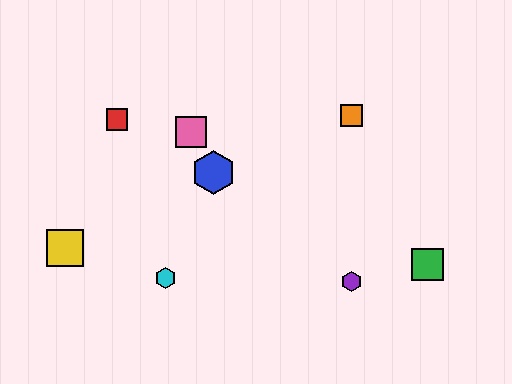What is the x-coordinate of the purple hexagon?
The purple hexagon is at x≈352.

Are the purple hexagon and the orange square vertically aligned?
Yes, both are at x≈352.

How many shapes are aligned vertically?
2 shapes (the purple hexagon, the orange square) are aligned vertically.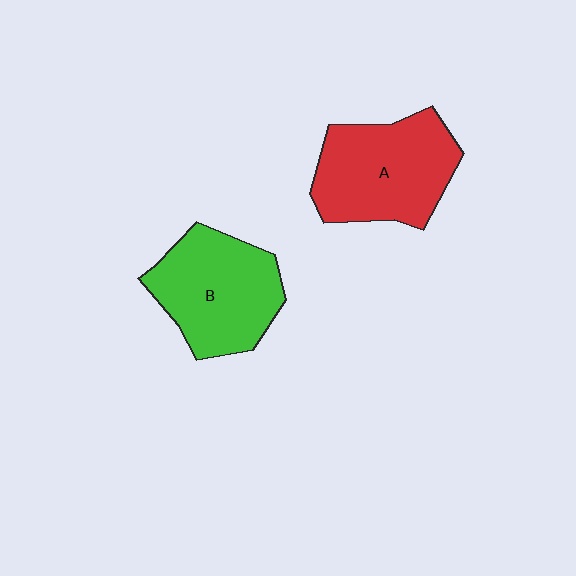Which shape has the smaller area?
Shape B (green).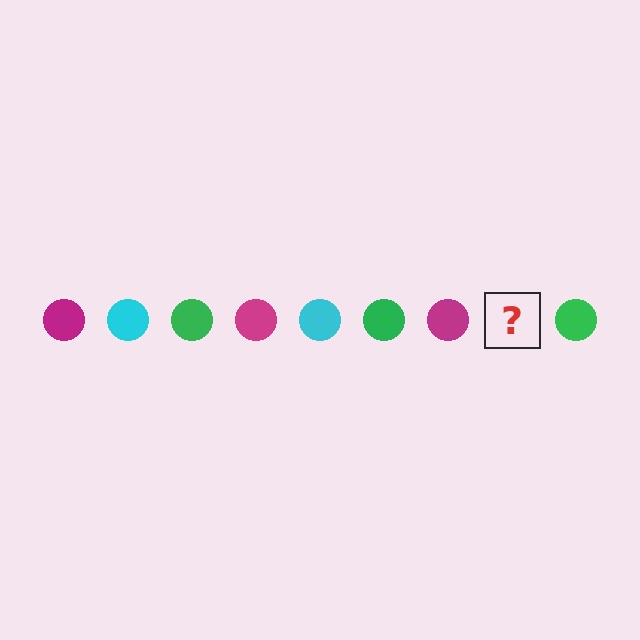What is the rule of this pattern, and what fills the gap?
The rule is that the pattern cycles through magenta, cyan, green circles. The gap should be filled with a cyan circle.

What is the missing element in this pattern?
The missing element is a cyan circle.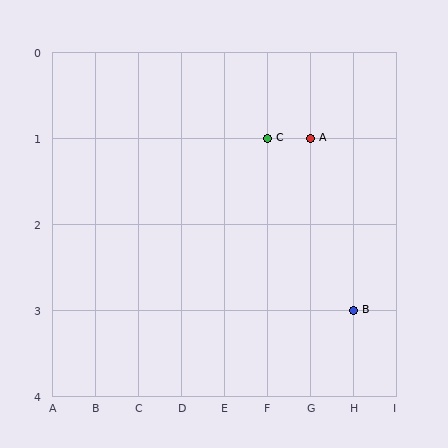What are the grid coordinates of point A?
Point A is at grid coordinates (G, 1).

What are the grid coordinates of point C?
Point C is at grid coordinates (F, 1).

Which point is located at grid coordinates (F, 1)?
Point C is at (F, 1).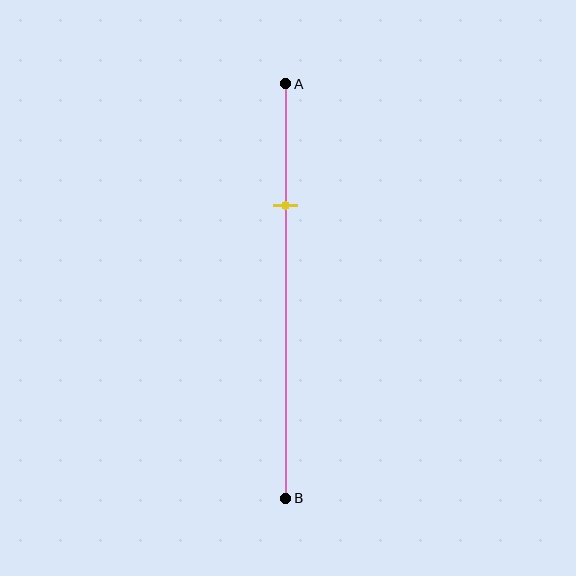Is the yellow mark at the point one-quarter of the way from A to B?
No, the mark is at about 30% from A, not at the 25% one-quarter point.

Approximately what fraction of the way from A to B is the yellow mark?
The yellow mark is approximately 30% of the way from A to B.